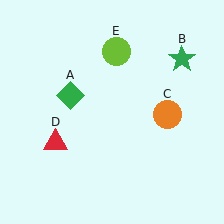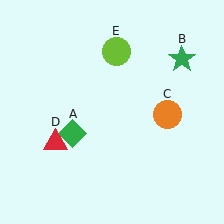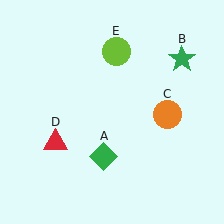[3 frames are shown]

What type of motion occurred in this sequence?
The green diamond (object A) rotated counterclockwise around the center of the scene.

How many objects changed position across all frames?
1 object changed position: green diamond (object A).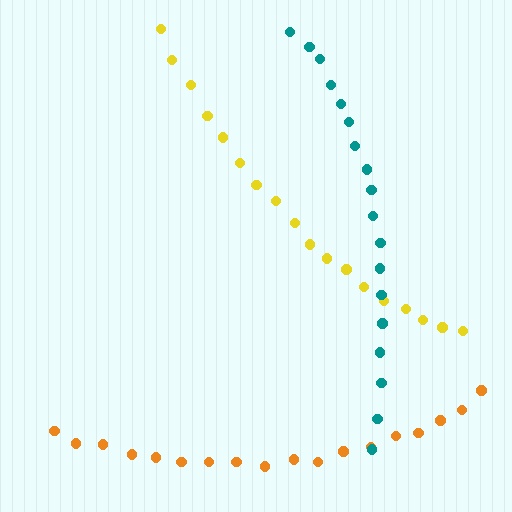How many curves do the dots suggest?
There are 3 distinct paths.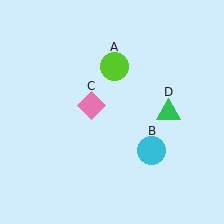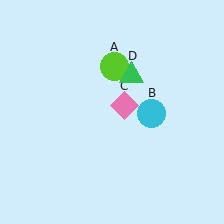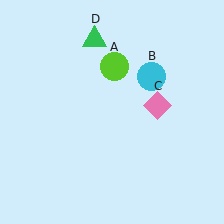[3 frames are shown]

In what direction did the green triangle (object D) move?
The green triangle (object D) moved up and to the left.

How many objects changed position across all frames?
3 objects changed position: cyan circle (object B), pink diamond (object C), green triangle (object D).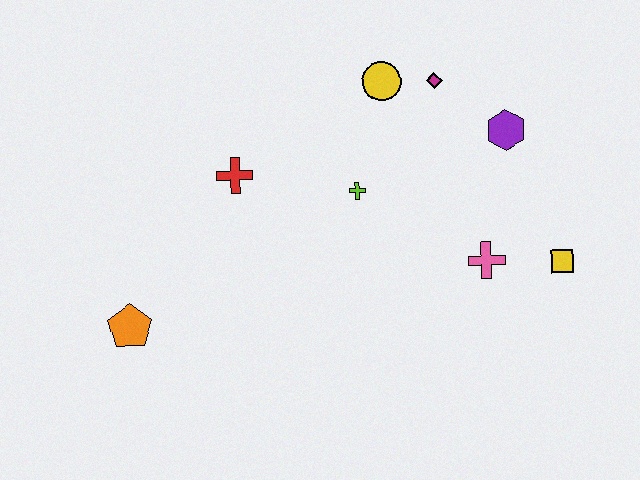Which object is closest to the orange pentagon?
The red cross is closest to the orange pentagon.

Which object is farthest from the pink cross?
The orange pentagon is farthest from the pink cross.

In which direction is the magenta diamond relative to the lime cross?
The magenta diamond is above the lime cross.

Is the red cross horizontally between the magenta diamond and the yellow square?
No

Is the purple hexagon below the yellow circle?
Yes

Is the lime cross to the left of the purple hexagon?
Yes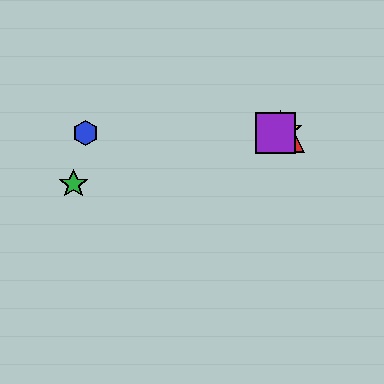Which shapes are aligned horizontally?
The red triangle, the blue hexagon, the yellow star, the purple square are aligned horizontally.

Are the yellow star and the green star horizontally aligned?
No, the yellow star is at y≈133 and the green star is at y≈184.